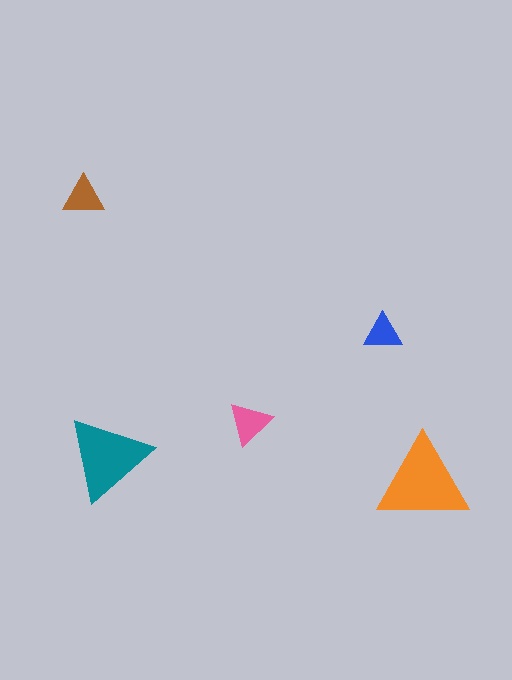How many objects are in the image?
There are 5 objects in the image.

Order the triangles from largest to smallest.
the orange one, the teal one, the pink one, the brown one, the blue one.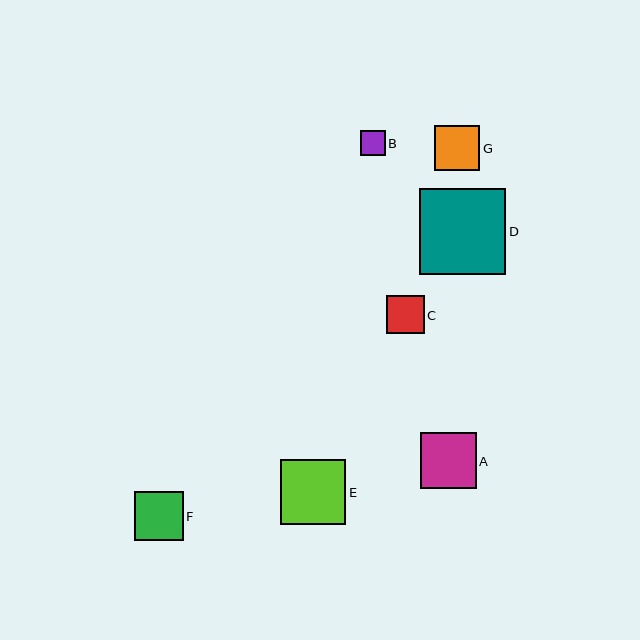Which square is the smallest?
Square B is the smallest with a size of approximately 25 pixels.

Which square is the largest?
Square D is the largest with a size of approximately 86 pixels.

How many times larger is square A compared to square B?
Square A is approximately 2.2 times the size of square B.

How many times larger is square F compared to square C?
Square F is approximately 1.3 times the size of square C.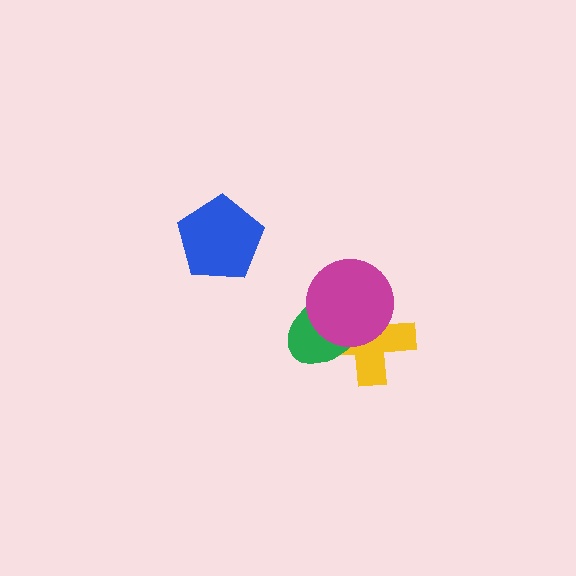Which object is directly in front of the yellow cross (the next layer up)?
The green ellipse is directly in front of the yellow cross.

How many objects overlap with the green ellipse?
2 objects overlap with the green ellipse.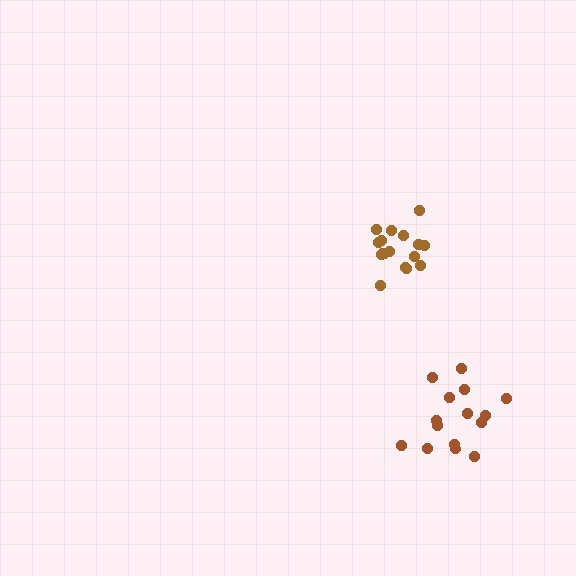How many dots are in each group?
Group 1: 15 dots, Group 2: 17 dots (32 total).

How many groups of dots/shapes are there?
There are 2 groups.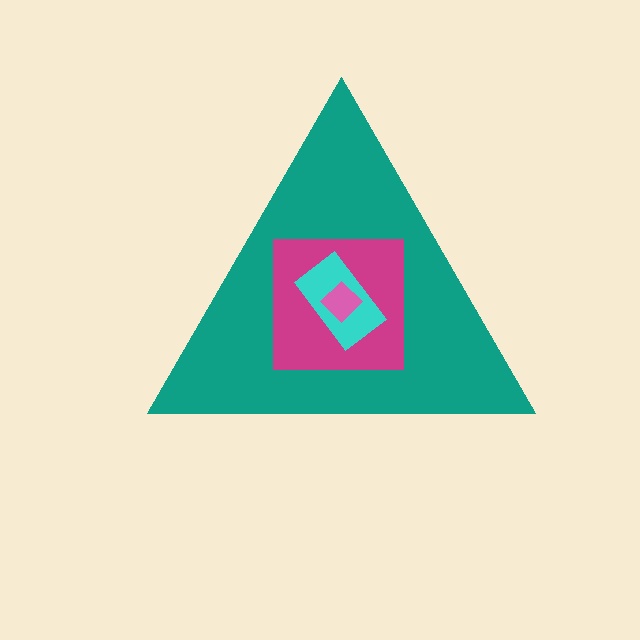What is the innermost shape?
The pink diamond.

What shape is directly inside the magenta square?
The cyan rectangle.